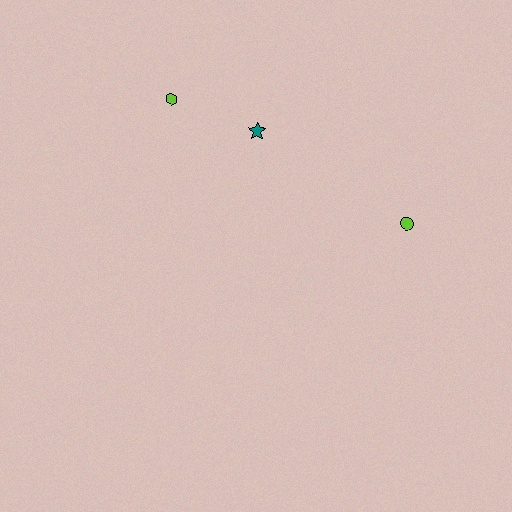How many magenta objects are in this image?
There are no magenta objects.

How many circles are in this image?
There is 1 circle.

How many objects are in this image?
There are 3 objects.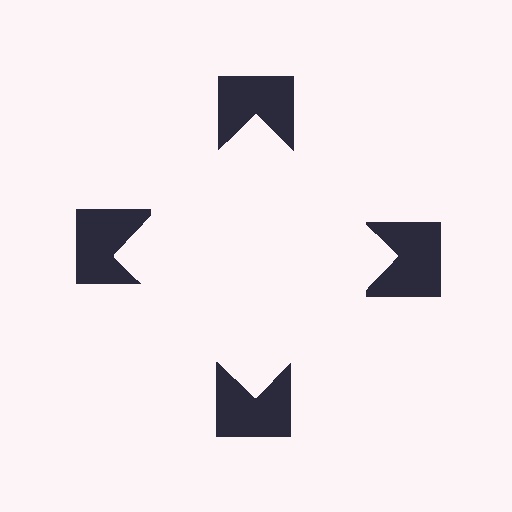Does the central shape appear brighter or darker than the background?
It typically appears slightly brighter than the background, even though no actual brightness change is drawn.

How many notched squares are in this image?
There are 4 — one at each vertex of the illusory square.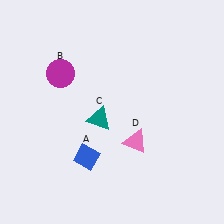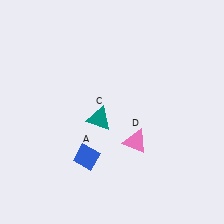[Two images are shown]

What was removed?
The magenta circle (B) was removed in Image 2.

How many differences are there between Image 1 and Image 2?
There is 1 difference between the two images.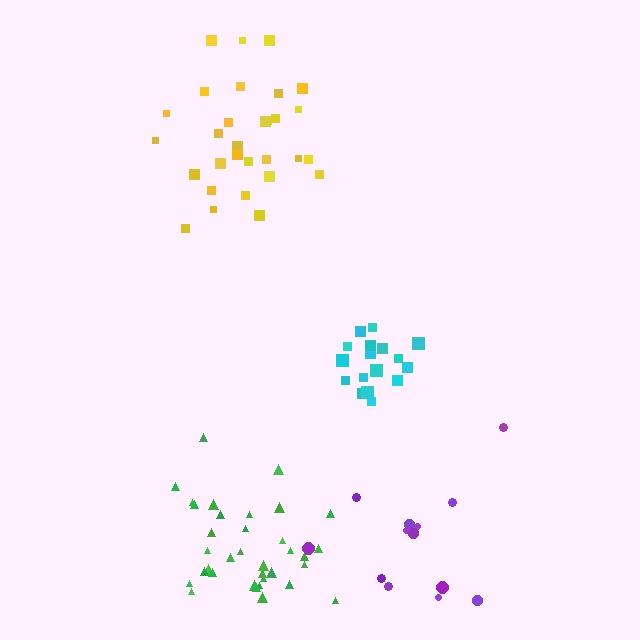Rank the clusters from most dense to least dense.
cyan, green, yellow, purple.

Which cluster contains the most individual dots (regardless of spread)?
Green (35).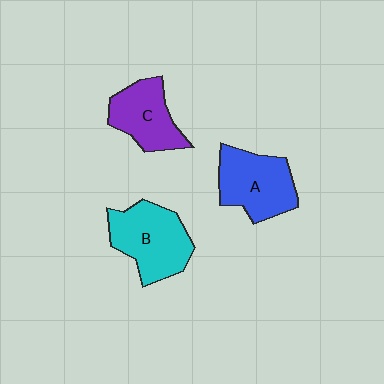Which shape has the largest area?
Shape B (cyan).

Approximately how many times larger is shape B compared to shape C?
Approximately 1.3 times.